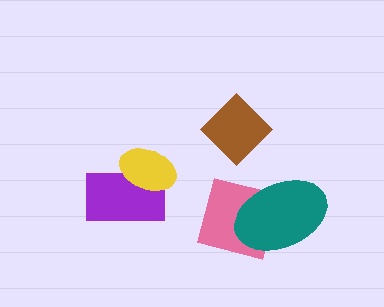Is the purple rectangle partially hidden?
Yes, it is partially covered by another shape.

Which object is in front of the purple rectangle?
The yellow ellipse is in front of the purple rectangle.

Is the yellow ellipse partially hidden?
No, no other shape covers it.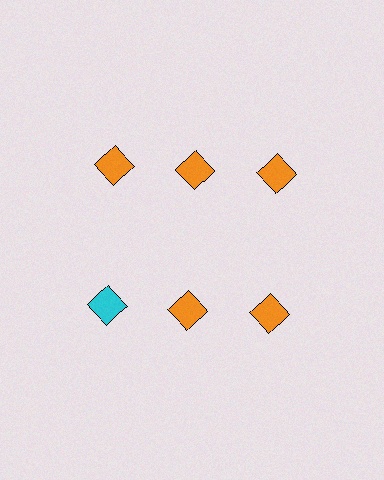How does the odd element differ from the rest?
It has a different color: cyan instead of orange.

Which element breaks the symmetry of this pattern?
The cyan diamond in the second row, leftmost column breaks the symmetry. All other shapes are orange diamonds.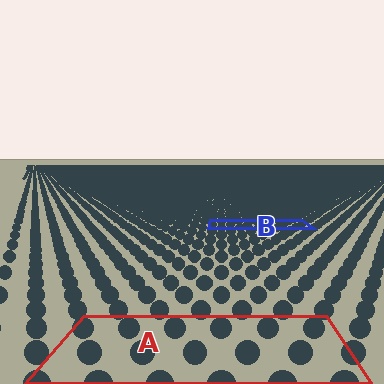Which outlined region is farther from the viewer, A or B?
Region B is farther from the viewer — the texture elements inside it appear smaller and more densely packed.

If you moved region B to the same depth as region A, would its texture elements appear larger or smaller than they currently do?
They would appear larger. At a closer depth, the same texture elements are projected at a bigger on-screen size.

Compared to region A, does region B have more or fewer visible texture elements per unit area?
Region B has more texture elements per unit area — they are packed more densely because it is farther away.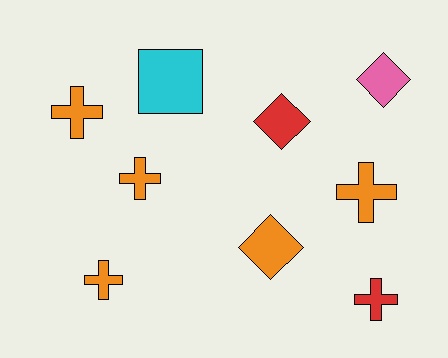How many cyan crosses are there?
There are no cyan crosses.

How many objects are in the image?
There are 9 objects.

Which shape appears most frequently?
Cross, with 5 objects.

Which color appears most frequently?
Orange, with 5 objects.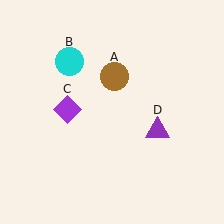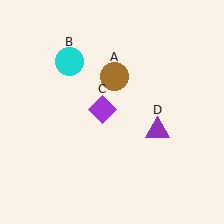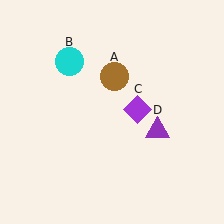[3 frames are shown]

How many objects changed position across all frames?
1 object changed position: purple diamond (object C).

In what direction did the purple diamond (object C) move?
The purple diamond (object C) moved right.